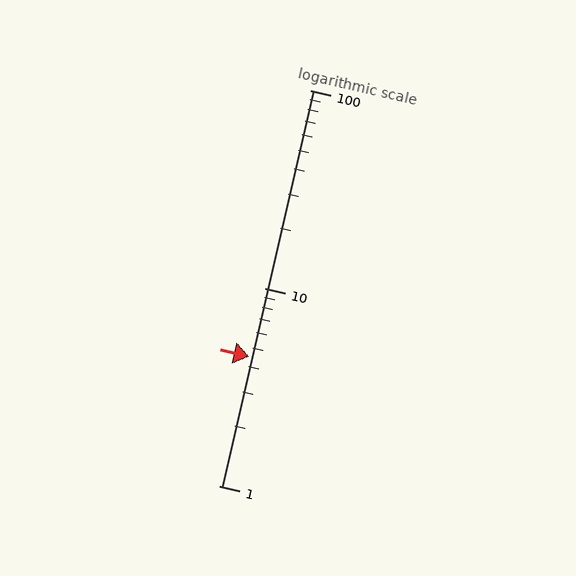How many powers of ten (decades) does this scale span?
The scale spans 2 decades, from 1 to 100.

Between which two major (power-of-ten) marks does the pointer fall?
The pointer is between 1 and 10.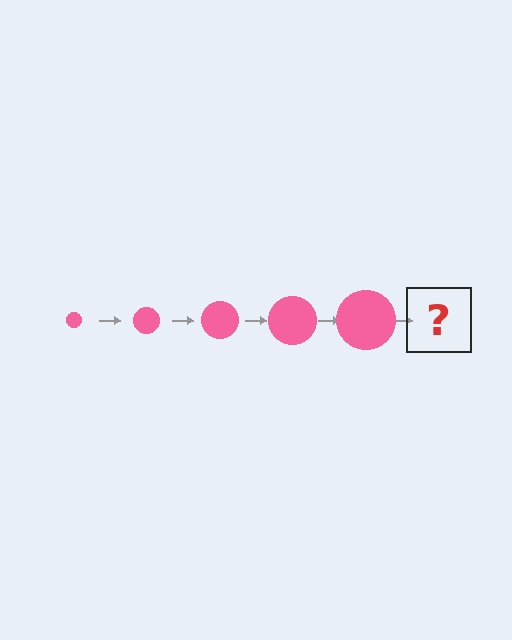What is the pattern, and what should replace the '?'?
The pattern is that the circle gets progressively larger each step. The '?' should be a pink circle, larger than the previous one.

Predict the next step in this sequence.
The next step is a pink circle, larger than the previous one.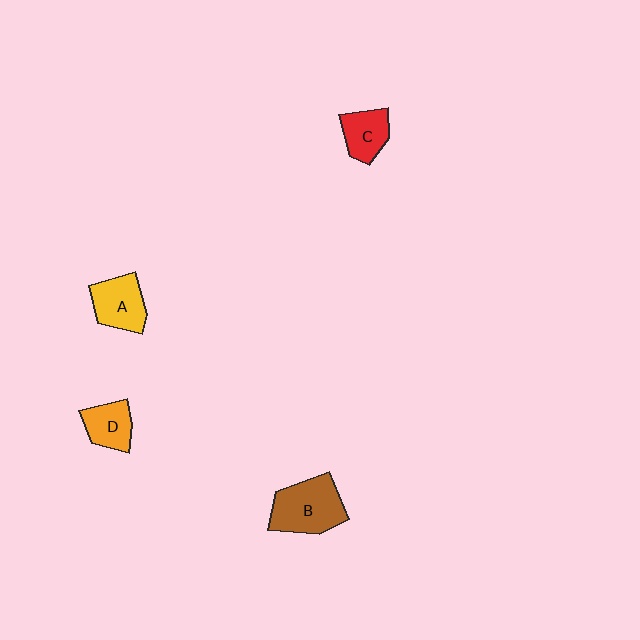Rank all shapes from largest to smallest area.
From largest to smallest: B (brown), A (yellow), C (red), D (orange).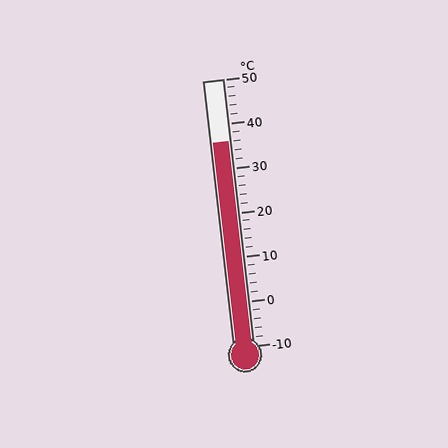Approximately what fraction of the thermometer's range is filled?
The thermometer is filled to approximately 75% of its range.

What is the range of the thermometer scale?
The thermometer scale ranges from -10°C to 50°C.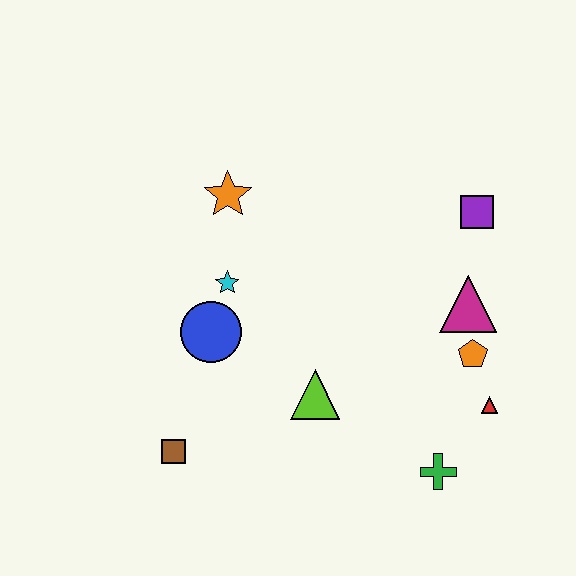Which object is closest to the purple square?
The magenta triangle is closest to the purple square.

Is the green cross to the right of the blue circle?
Yes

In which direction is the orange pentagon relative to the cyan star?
The orange pentagon is to the right of the cyan star.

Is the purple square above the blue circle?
Yes